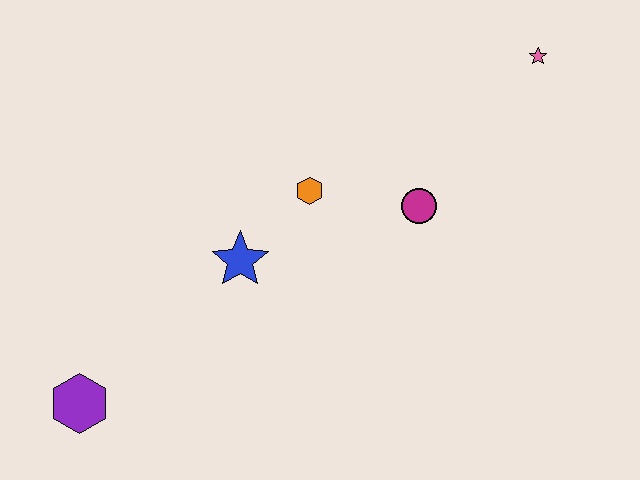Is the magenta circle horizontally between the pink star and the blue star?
Yes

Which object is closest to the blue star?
The orange hexagon is closest to the blue star.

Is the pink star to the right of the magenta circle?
Yes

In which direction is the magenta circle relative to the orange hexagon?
The magenta circle is to the right of the orange hexagon.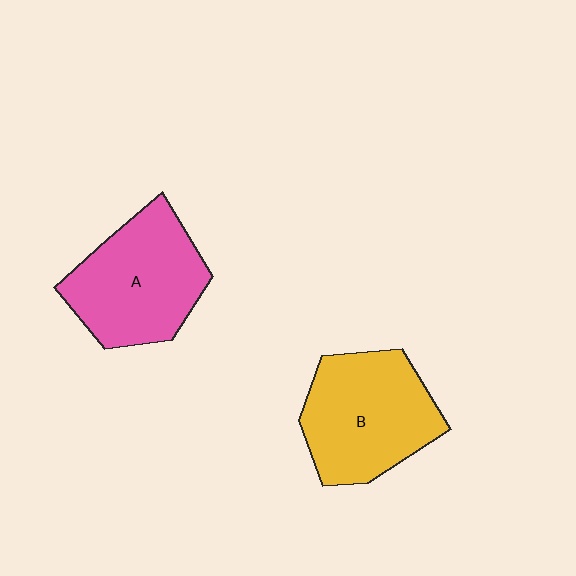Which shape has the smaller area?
Shape A (pink).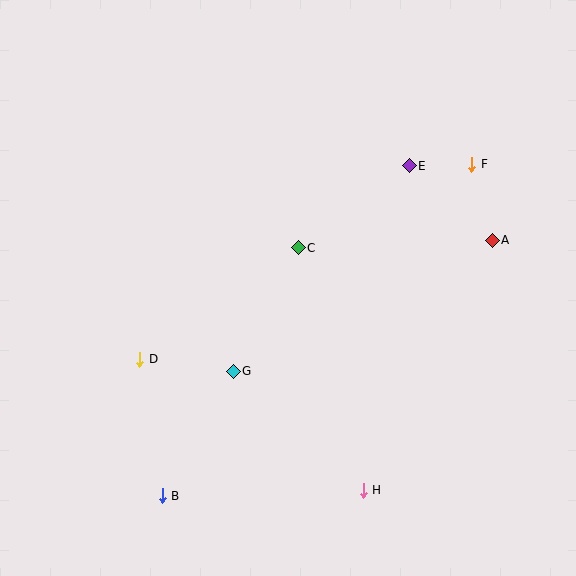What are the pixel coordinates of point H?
Point H is at (363, 490).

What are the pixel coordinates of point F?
Point F is at (472, 164).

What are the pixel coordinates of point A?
Point A is at (492, 240).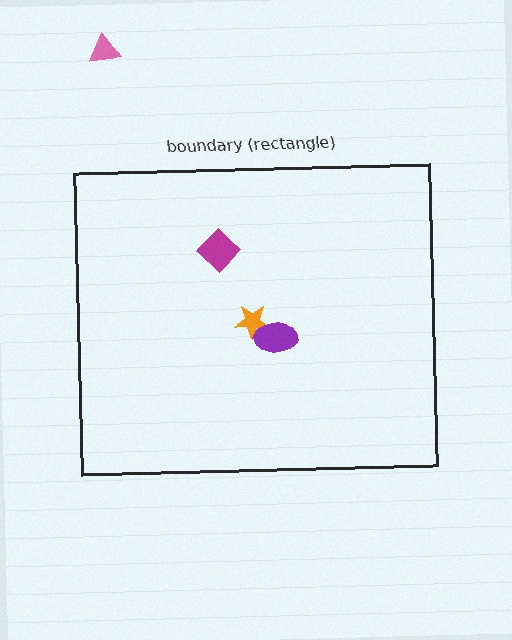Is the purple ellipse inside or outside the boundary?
Inside.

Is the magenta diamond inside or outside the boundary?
Inside.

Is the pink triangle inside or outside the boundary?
Outside.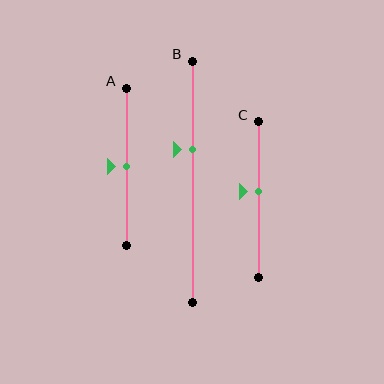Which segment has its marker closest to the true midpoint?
Segment A has its marker closest to the true midpoint.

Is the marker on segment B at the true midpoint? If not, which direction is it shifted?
No, the marker on segment B is shifted upward by about 13% of the segment length.